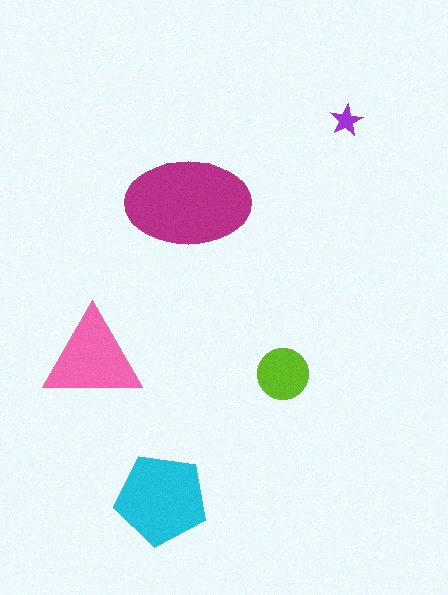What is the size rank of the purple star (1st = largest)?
5th.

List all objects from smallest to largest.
The purple star, the lime circle, the pink triangle, the cyan pentagon, the magenta ellipse.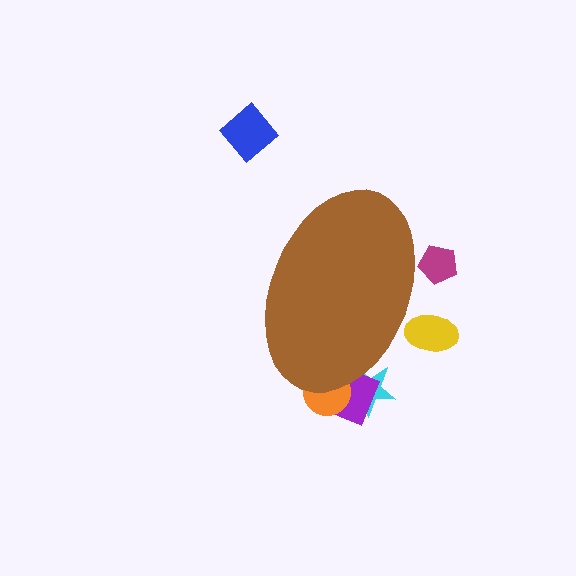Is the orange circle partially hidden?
Yes, the orange circle is partially hidden behind the brown ellipse.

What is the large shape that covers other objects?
A brown ellipse.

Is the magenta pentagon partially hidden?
Yes, the magenta pentagon is partially hidden behind the brown ellipse.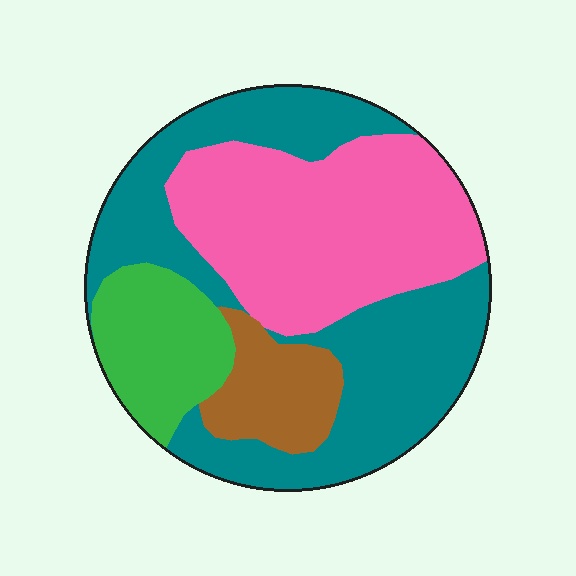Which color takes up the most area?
Teal, at roughly 40%.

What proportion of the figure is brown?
Brown takes up about one tenth (1/10) of the figure.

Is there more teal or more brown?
Teal.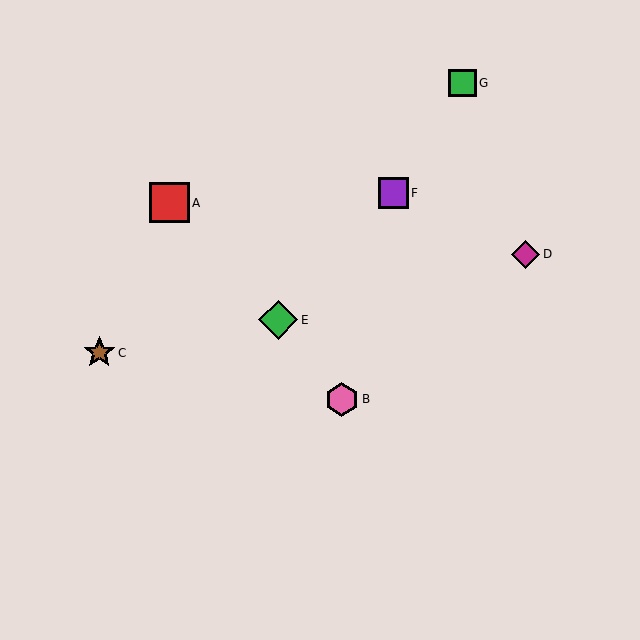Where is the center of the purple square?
The center of the purple square is at (393, 193).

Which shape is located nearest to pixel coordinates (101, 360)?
The brown star (labeled C) at (99, 353) is nearest to that location.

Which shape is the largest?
The red square (labeled A) is the largest.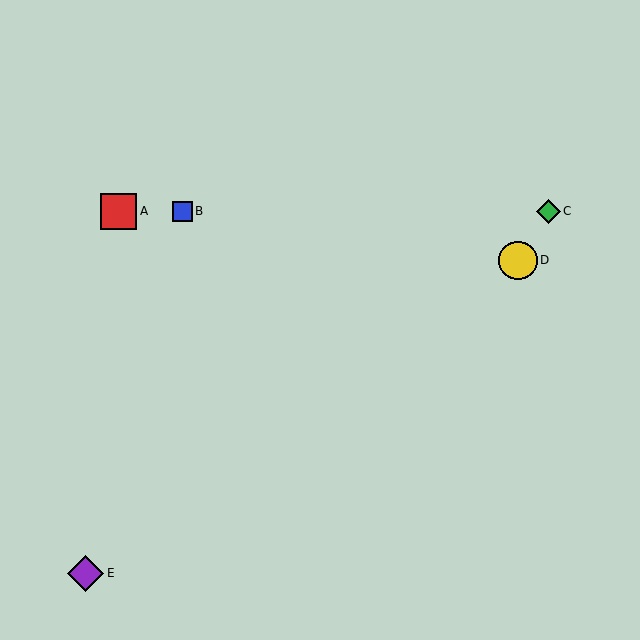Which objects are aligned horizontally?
Objects A, B, C are aligned horizontally.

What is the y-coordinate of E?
Object E is at y≈573.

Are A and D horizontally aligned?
No, A is at y≈211 and D is at y≈260.